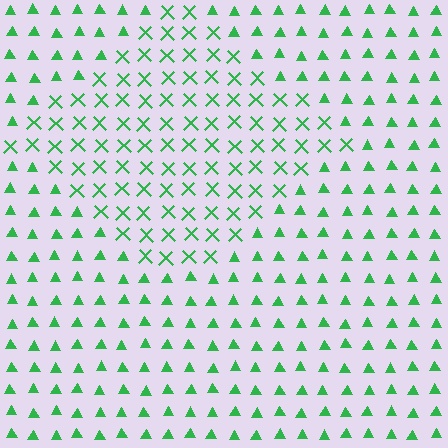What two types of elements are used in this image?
The image uses X marks inside the diamond region and triangles outside it.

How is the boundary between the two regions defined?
The boundary is defined by a change in element shape: X marks inside vs. triangles outside. All elements share the same color and spacing.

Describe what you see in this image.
The image is filled with small green elements arranged in a uniform grid. A diamond-shaped region contains X marks, while the surrounding area contains triangles. The boundary is defined purely by the change in element shape.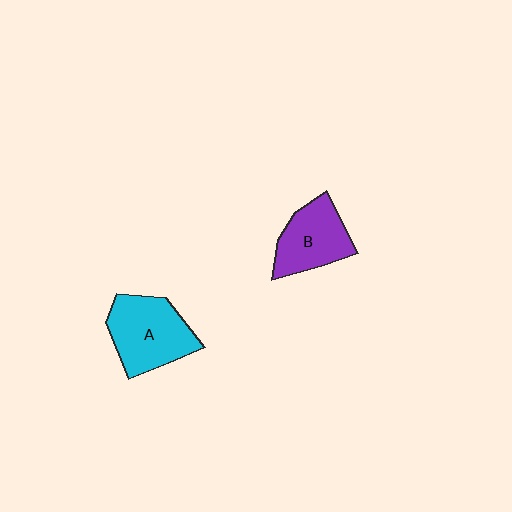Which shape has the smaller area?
Shape B (purple).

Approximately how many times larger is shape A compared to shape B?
Approximately 1.2 times.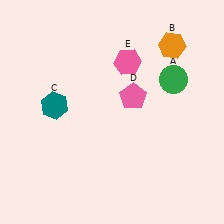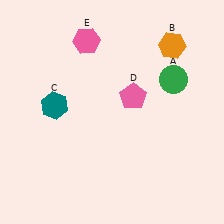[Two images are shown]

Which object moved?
The pink hexagon (E) moved left.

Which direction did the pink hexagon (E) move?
The pink hexagon (E) moved left.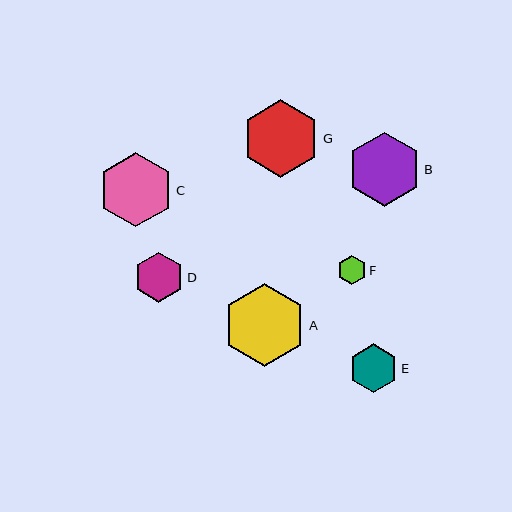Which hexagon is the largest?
Hexagon A is the largest with a size of approximately 83 pixels.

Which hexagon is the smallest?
Hexagon F is the smallest with a size of approximately 29 pixels.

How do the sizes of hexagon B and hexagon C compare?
Hexagon B and hexagon C are approximately the same size.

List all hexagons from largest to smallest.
From largest to smallest: A, G, B, C, D, E, F.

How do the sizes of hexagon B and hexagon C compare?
Hexagon B and hexagon C are approximately the same size.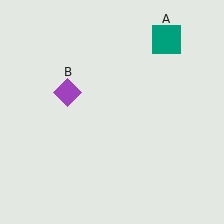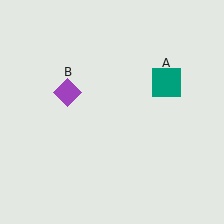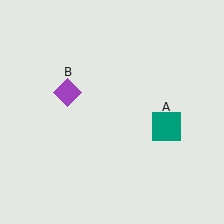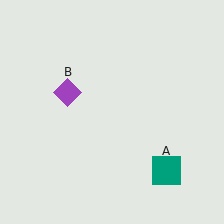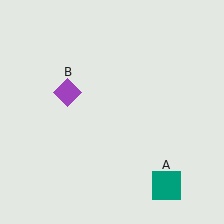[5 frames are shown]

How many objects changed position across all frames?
1 object changed position: teal square (object A).